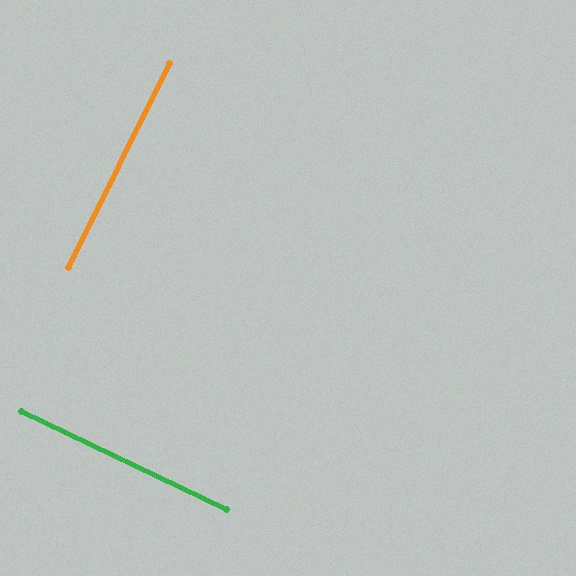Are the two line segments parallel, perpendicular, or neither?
Perpendicular — they meet at approximately 89°.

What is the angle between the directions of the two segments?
Approximately 89 degrees.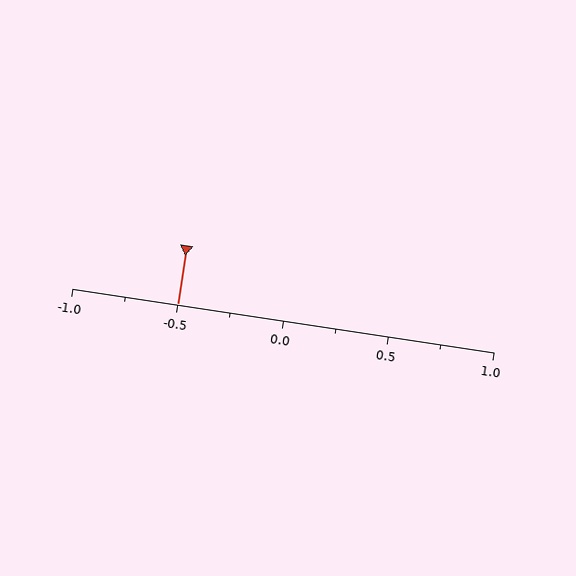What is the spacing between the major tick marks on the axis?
The major ticks are spaced 0.5 apart.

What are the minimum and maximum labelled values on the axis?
The axis runs from -1.0 to 1.0.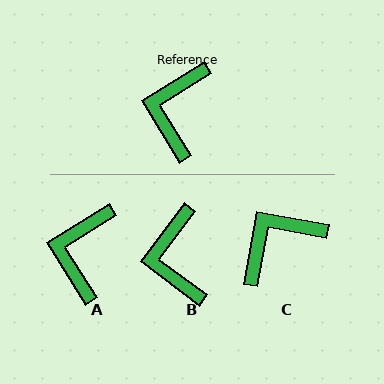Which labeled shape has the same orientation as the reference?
A.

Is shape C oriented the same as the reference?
No, it is off by about 42 degrees.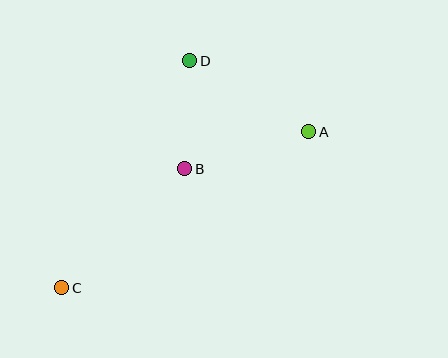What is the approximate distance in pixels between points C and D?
The distance between C and D is approximately 261 pixels.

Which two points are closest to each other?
Points B and D are closest to each other.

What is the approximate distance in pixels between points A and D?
The distance between A and D is approximately 138 pixels.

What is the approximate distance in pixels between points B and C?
The distance between B and C is approximately 171 pixels.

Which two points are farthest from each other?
Points A and C are farthest from each other.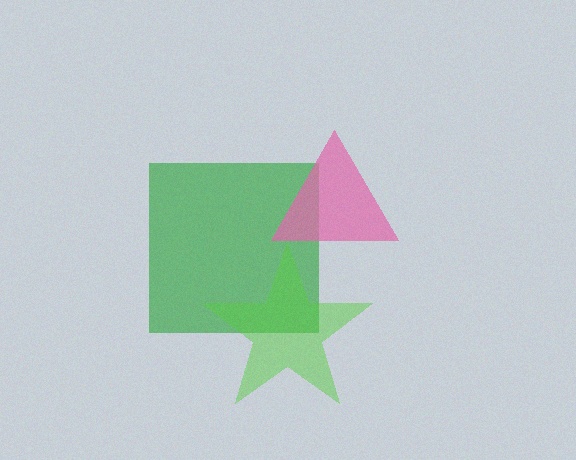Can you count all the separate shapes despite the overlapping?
Yes, there are 3 separate shapes.